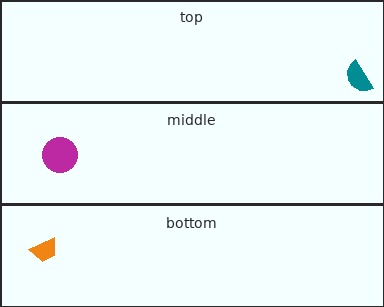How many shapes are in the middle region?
1.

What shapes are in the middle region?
The magenta circle.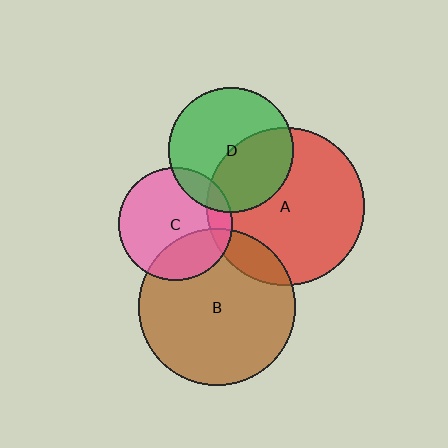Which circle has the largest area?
Circle A (red).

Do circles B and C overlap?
Yes.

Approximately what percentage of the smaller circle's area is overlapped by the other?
Approximately 30%.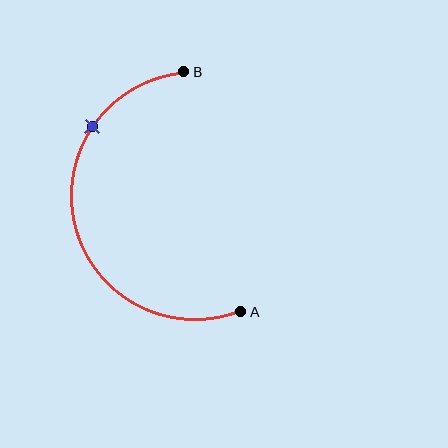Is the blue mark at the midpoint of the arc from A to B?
No. The blue mark lies on the arc but is closer to endpoint B. The arc midpoint would be at the point on the curve equidistant along the arc from both A and B.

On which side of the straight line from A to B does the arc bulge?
The arc bulges to the left of the straight line connecting A and B.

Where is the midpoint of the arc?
The arc midpoint is the point on the curve farthest from the straight line joining A and B. It sits to the left of that line.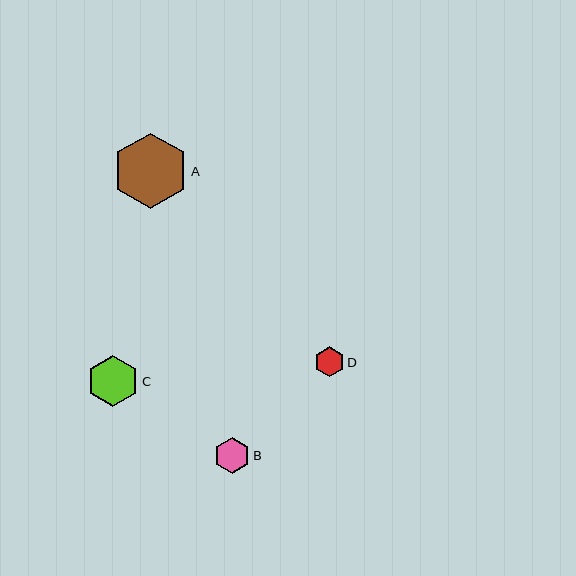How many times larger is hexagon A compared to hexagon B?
Hexagon A is approximately 2.1 times the size of hexagon B.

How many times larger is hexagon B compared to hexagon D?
Hexagon B is approximately 1.2 times the size of hexagon D.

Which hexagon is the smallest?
Hexagon D is the smallest with a size of approximately 30 pixels.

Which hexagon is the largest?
Hexagon A is the largest with a size of approximately 75 pixels.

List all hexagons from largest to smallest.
From largest to smallest: A, C, B, D.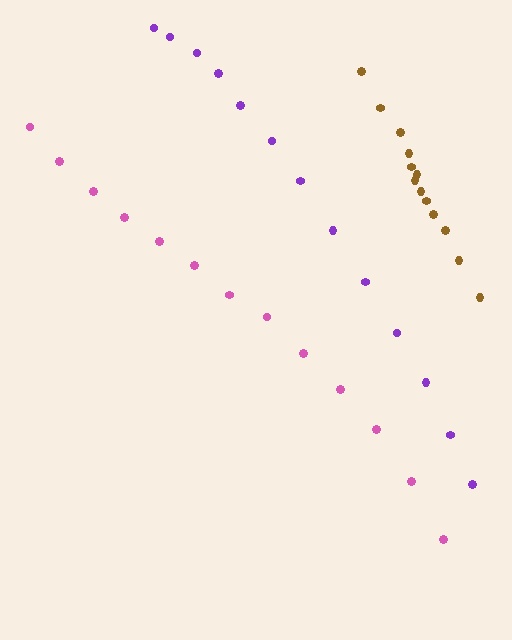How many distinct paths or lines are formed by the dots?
There are 3 distinct paths.